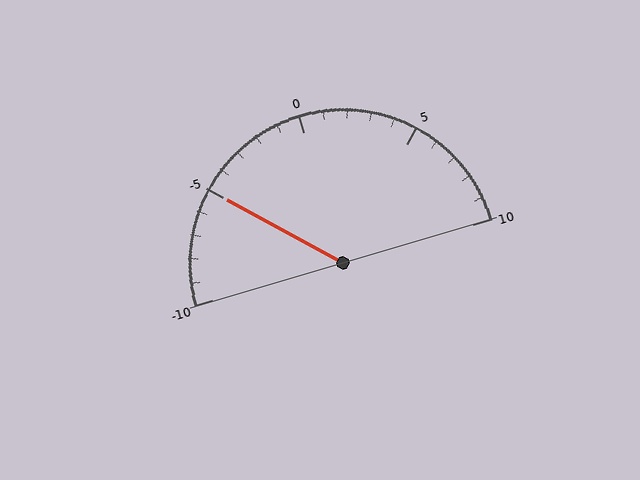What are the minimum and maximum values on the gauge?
The gauge ranges from -10 to 10.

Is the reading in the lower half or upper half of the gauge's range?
The reading is in the lower half of the range (-10 to 10).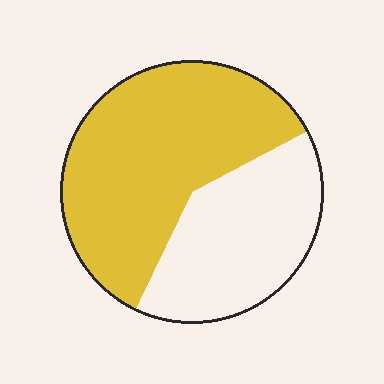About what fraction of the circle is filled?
About three fifths (3/5).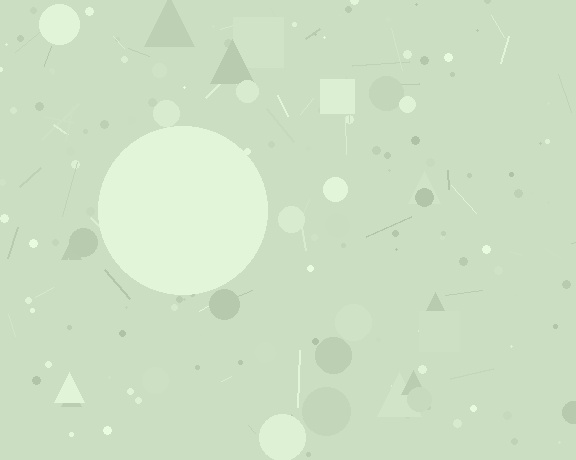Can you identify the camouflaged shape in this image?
The camouflaged shape is a circle.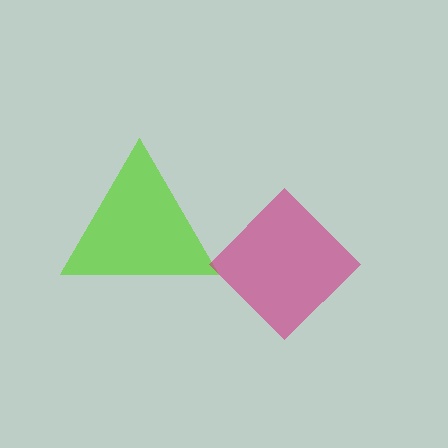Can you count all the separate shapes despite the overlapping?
Yes, there are 2 separate shapes.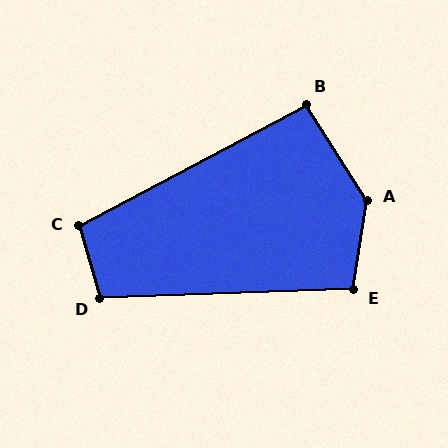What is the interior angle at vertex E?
Approximately 101 degrees (obtuse).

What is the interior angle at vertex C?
Approximately 102 degrees (obtuse).